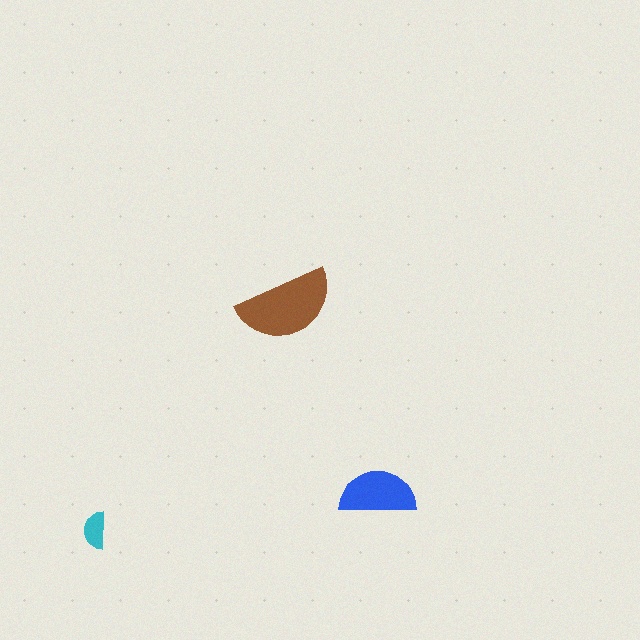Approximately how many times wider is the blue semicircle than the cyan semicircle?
About 2 times wider.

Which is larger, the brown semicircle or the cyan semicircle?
The brown one.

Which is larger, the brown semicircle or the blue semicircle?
The brown one.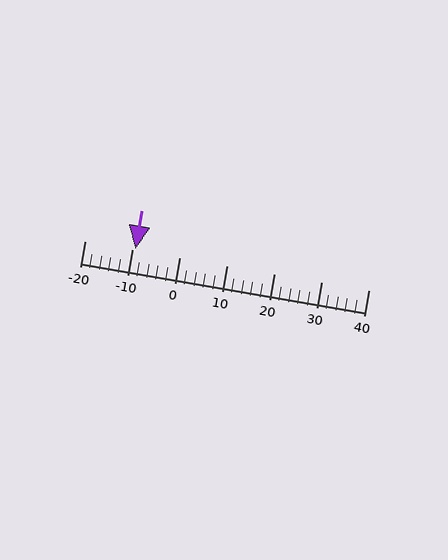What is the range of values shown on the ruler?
The ruler shows values from -20 to 40.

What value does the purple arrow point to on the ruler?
The purple arrow points to approximately -9.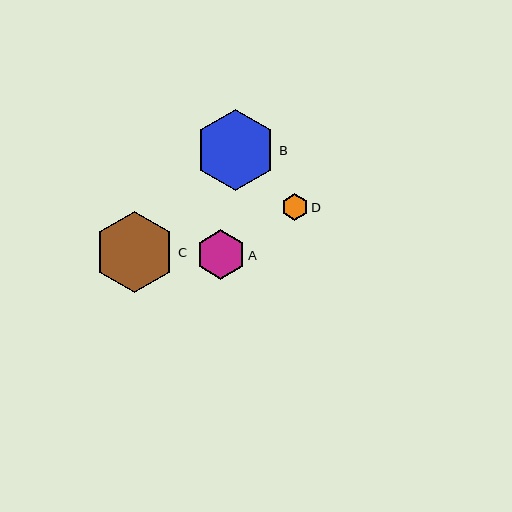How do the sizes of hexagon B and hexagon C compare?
Hexagon B and hexagon C are approximately the same size.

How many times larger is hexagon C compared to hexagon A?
Hexagon C is approximately 1.6 times the size of hexagon A.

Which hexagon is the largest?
Hexagon B is the largest with a size of approximately 81 pixels.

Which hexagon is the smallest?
Hexagon D is the smallest with a size of approximately 27 pixels.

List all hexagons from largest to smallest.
From largest to smallest: B, C, A, D.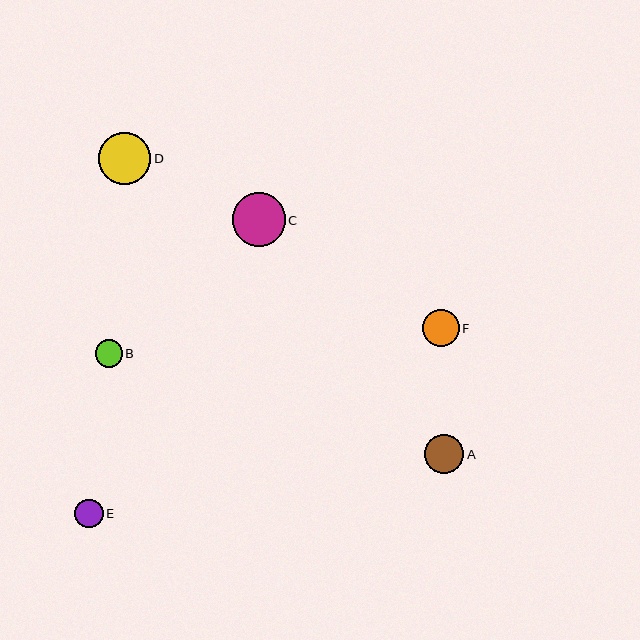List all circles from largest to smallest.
From largest to smallest: C, D, A, F, E, B.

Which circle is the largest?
Circle C is the largest with a size of approximately 53 pixels.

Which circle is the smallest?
Circle B is the smallest with a size of approximately 27 pixels.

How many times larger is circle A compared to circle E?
Circle A is approximately 1.4 times the size of circle E.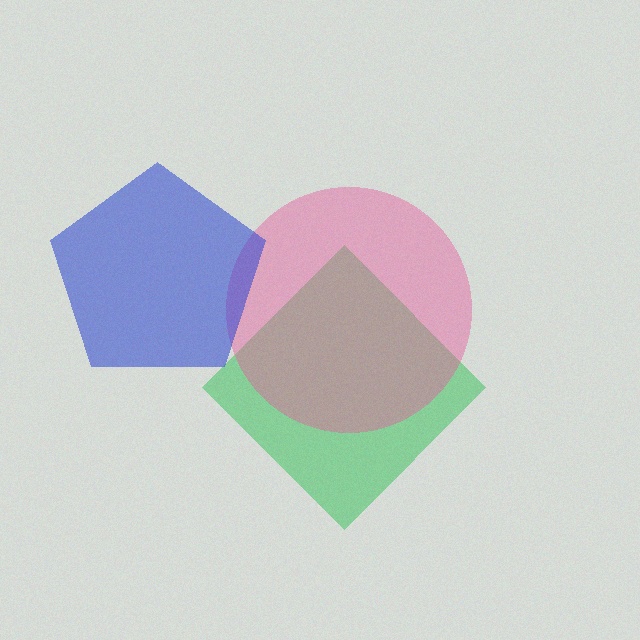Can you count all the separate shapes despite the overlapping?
Yes, there are 3 separate shapes.